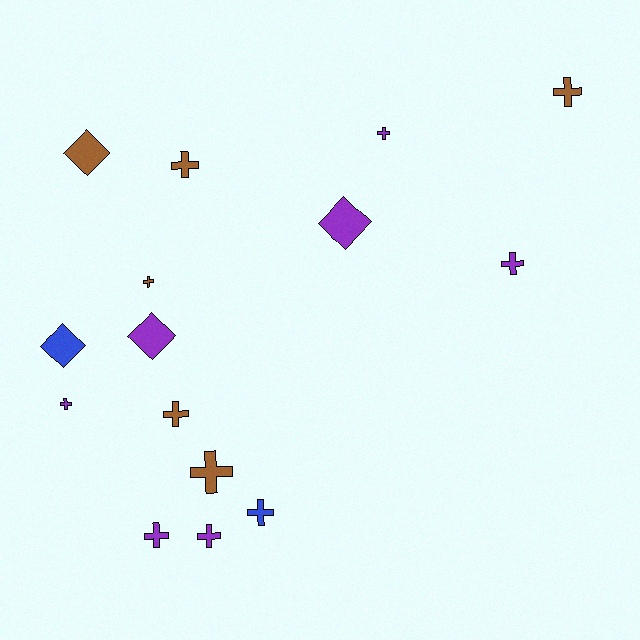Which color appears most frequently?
Purple, with 7 objects.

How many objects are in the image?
There are 15 objects.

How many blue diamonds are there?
There is 1 blue diamond.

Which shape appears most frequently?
Cross, with 11 objects.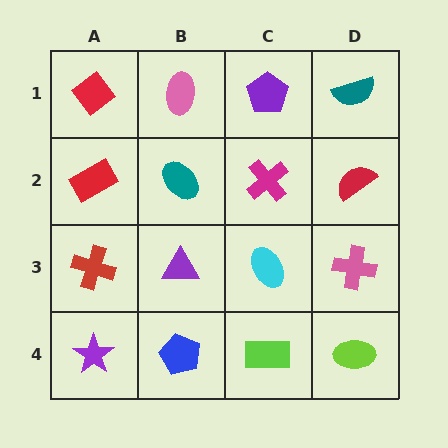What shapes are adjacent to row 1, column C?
A magenta cross (row 2, column C), a pink ellipse (row 1, column B), a teal semicircle (row 1, column D).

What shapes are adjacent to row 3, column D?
A red semicircle (row 2, column D), a lime ellipse (row 4, column D), a cyan ellipse (row 3, column C).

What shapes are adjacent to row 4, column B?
A purple triangle (row 3, column B), a purple star (row 4, column A), a lime rectangle (row 4, column C).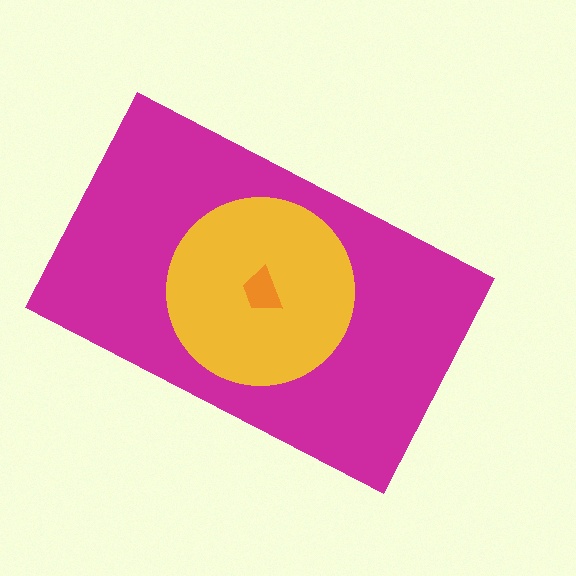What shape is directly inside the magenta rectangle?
The yellow circle.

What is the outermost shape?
The magenta rectangle.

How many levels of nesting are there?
3.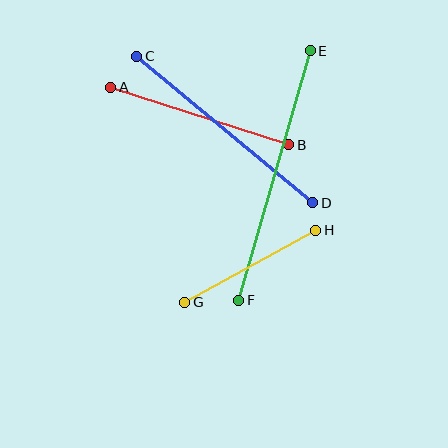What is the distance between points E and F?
The distance is approximately 259 pixels.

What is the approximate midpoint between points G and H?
The midpoint is at approximately (250, 266) pixels.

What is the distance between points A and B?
The distance is approximately 187 pixels.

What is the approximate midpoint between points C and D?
The midpoint is at approximately (225, 130) pixels.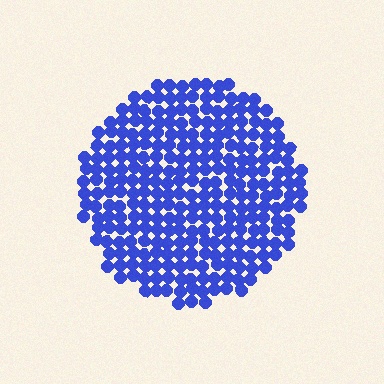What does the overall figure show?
The overall figure shows a circle.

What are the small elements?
The small elements are circles.